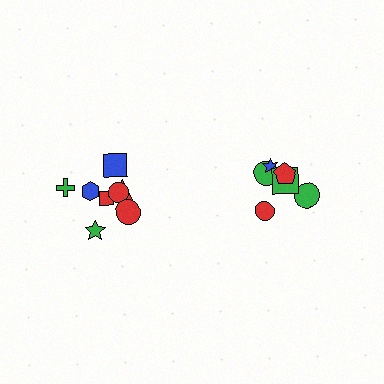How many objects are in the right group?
There are 6 objects.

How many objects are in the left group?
There are 8 objects.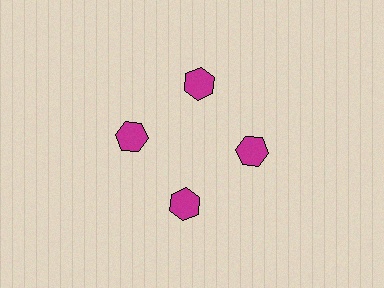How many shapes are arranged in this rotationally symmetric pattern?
There are 4 shapes, arranged in 4 groups of 1.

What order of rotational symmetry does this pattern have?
This pattern has 4-fold rotational symmetry.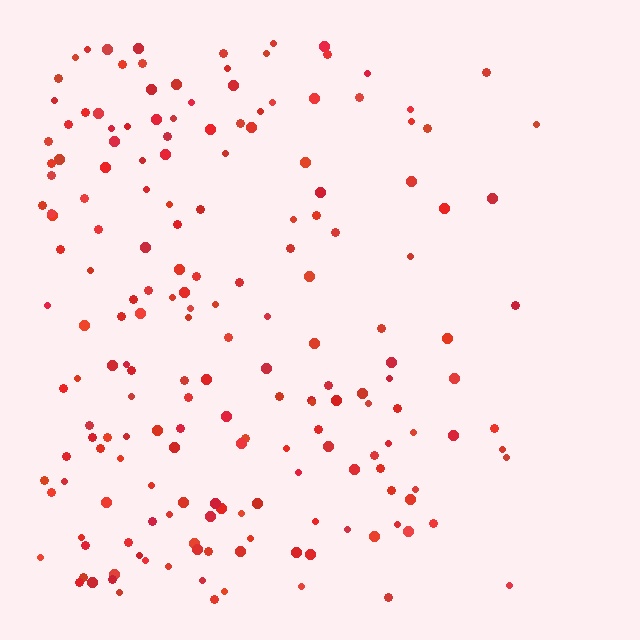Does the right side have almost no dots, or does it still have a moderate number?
Still a moderate number, just noticeably fewer than the left.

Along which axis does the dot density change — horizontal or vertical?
Horizontal.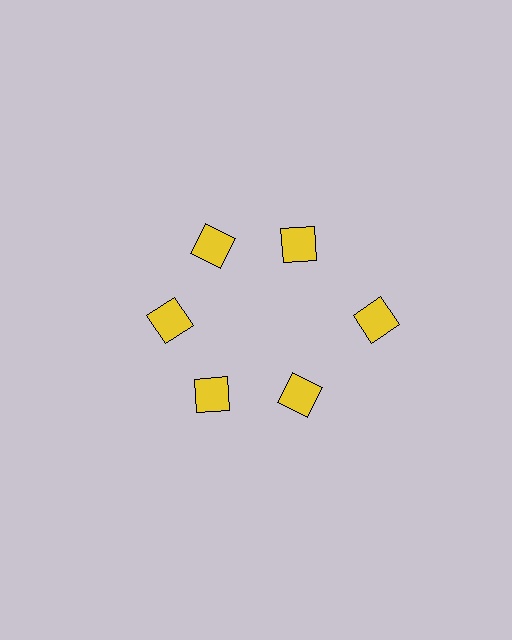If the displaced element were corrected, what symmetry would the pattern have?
It would have 6-fold rotational symmetry — the pattern would map onto itself every 60 degrees.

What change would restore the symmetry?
The symmetry would be restored by moving it inward, back onto the ring so that all 6 squares sit at equal angles and equal distance from the center.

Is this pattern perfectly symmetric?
No. The 6 yellow squares are arranged in a ring, but one element near the 3 o'clock position is pushed outward from the center, breaking the 6-fold rotational symmetry.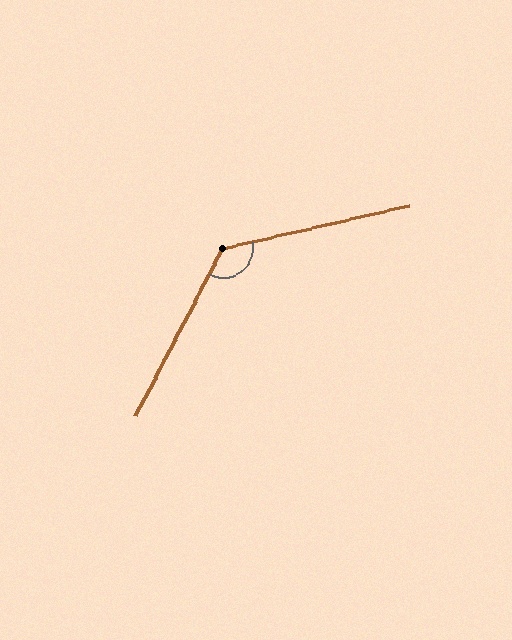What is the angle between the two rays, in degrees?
Approximately 130 degrees.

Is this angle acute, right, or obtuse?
It is obtuse.